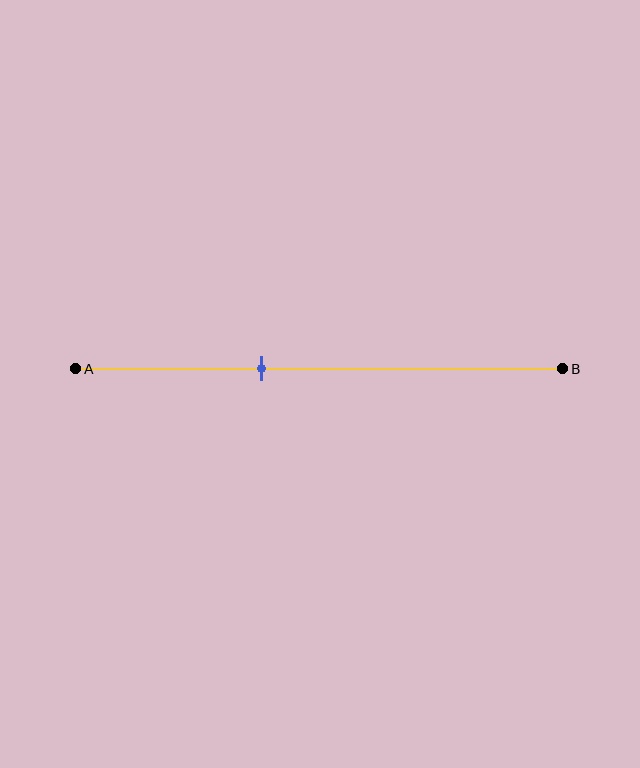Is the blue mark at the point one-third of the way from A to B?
No, the mark is at about 40% from A, not at the 33% one-third point.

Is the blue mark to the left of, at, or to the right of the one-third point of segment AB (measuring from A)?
The blue mark is to the right of the one-third point of segment AB.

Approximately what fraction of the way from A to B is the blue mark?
The blue mark is approximately 40% of the way from A to B.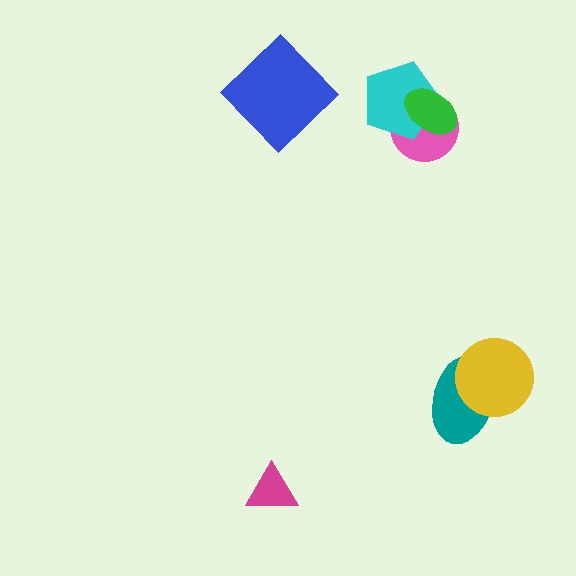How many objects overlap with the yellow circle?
1 object overlaps with the yellow circle.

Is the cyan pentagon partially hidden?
Yes, it is partially covered by another shape.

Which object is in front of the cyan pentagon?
The green ellipse is in front of the cyan pentagon.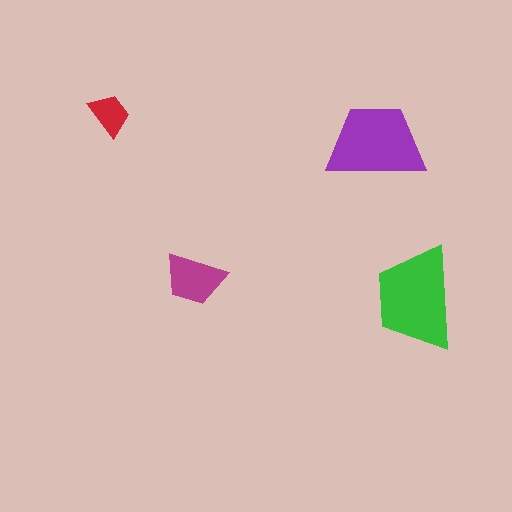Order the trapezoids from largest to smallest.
the green one, the purple one, the magenta one, the red one.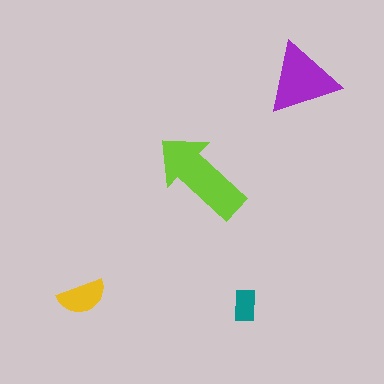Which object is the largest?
The lime arrow.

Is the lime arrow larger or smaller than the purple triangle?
Larger.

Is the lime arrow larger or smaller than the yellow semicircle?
Larger.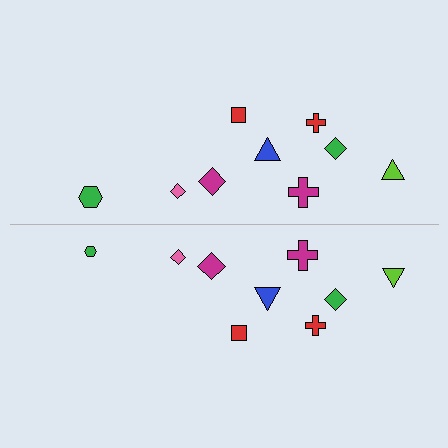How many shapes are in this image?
There are 18 shapes in this image.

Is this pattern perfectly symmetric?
No, the pattern is not perfectly symmetric. The green hexagon on the bottom side has a different size than its mirror counterpart.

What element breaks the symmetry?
The green hexagon on the bottom side has a different size than its mirror counterpart.